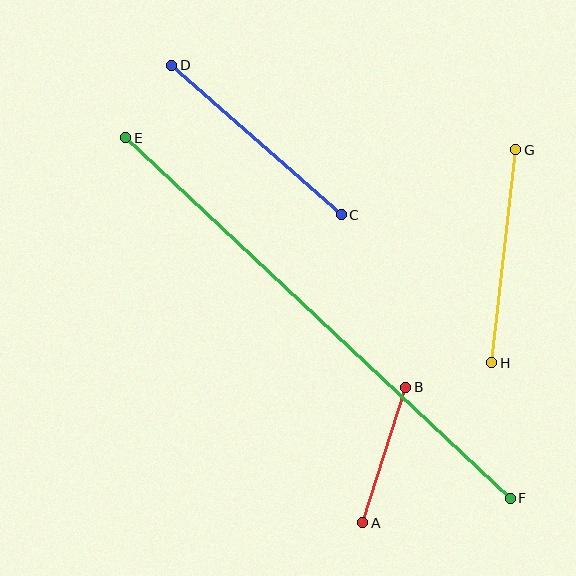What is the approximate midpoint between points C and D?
The midpoint is at approximately (256, 140) pixels.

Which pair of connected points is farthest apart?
Points E and F are farthest apart.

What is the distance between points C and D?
The distance is approximately 226 pixels.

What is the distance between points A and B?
The distance is approximately 142 pixels.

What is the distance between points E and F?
The distance is approximately 527 pixels.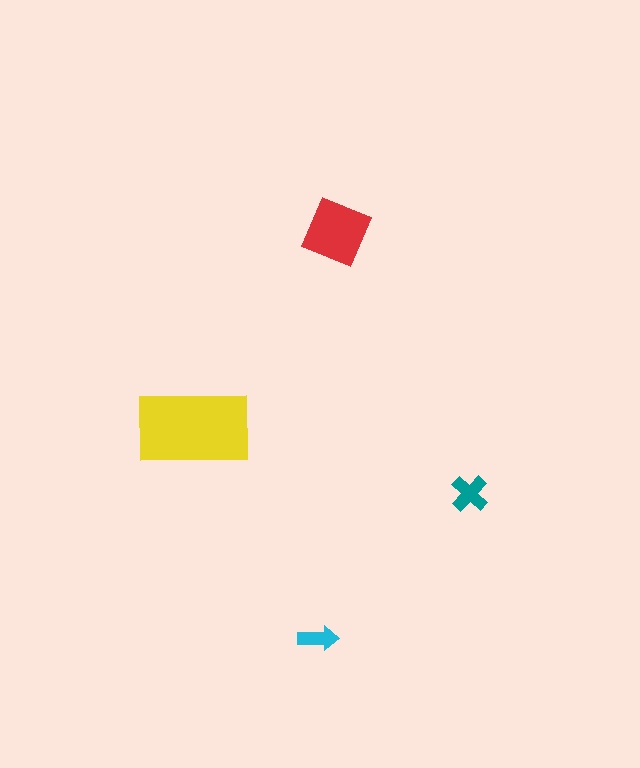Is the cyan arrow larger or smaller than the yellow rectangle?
Smaller.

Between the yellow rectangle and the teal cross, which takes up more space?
The yellow rectangle.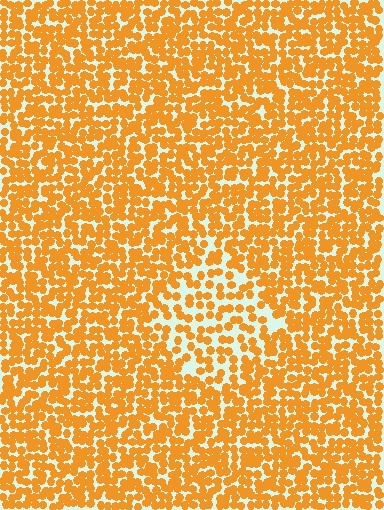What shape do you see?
I see a diamond.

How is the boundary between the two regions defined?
The boundary is defined by a change in element density (approximately 1.8x ratio). All elements are the same color, size, and shape.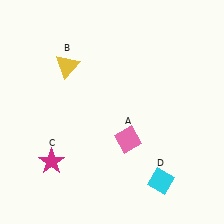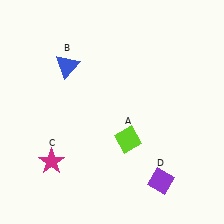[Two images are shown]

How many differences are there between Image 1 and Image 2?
There are 3 differences between the two images.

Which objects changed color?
A changed from pink to lime. B changed from yellow to blue. D changed from cyan to purple.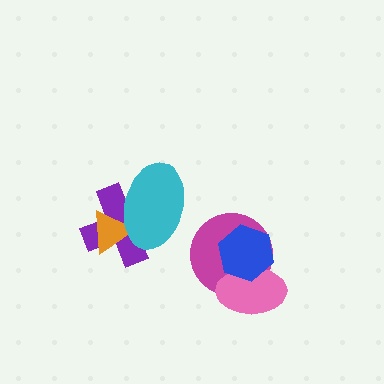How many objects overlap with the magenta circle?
2 objects overlap with the magenta circle.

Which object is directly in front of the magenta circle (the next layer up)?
The pink ellipse is directly in front of the magenta circle.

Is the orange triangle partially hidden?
Yes, it is partially covered by another shape.